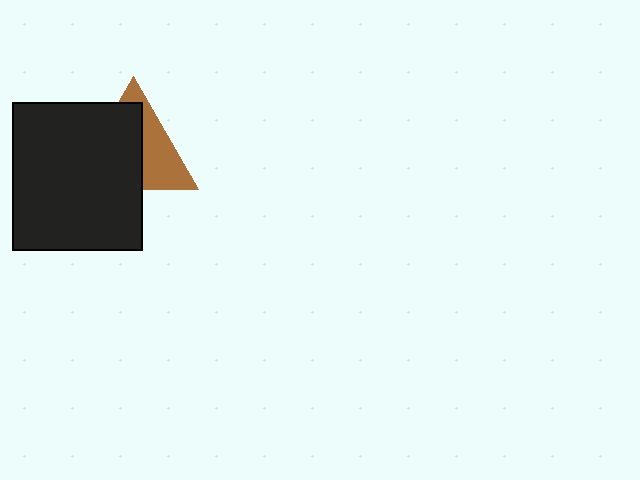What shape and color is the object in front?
The object in front is a black rectangle.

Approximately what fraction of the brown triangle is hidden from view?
Roughly 59% of the brown triangle is hidden behind the black rectangle.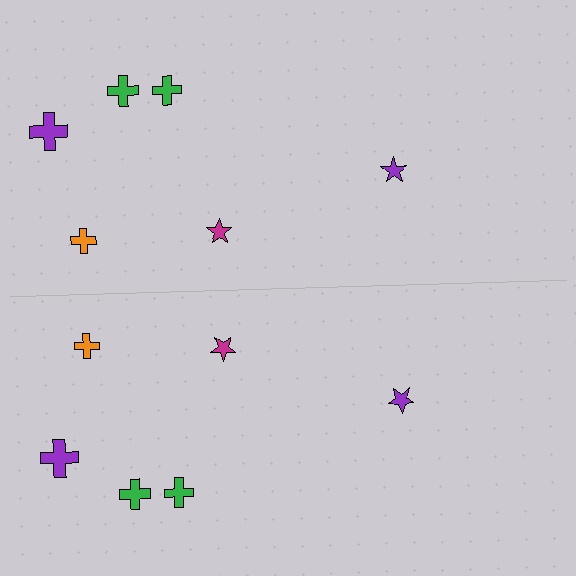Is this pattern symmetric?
Yes, this pattern has bilateral (reflection) symmetry.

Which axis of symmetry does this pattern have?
The pattern has a horizontal axis of symmetry running through the center of the image.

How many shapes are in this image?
There are 12 shapes in this image.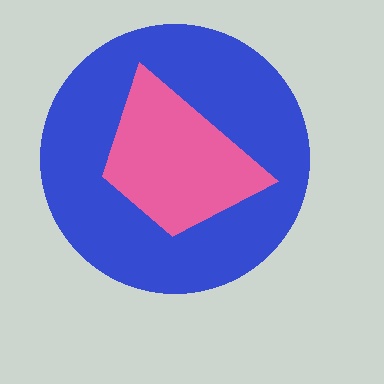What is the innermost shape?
The pink trapezoid.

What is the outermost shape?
The blue circle.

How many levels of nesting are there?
2.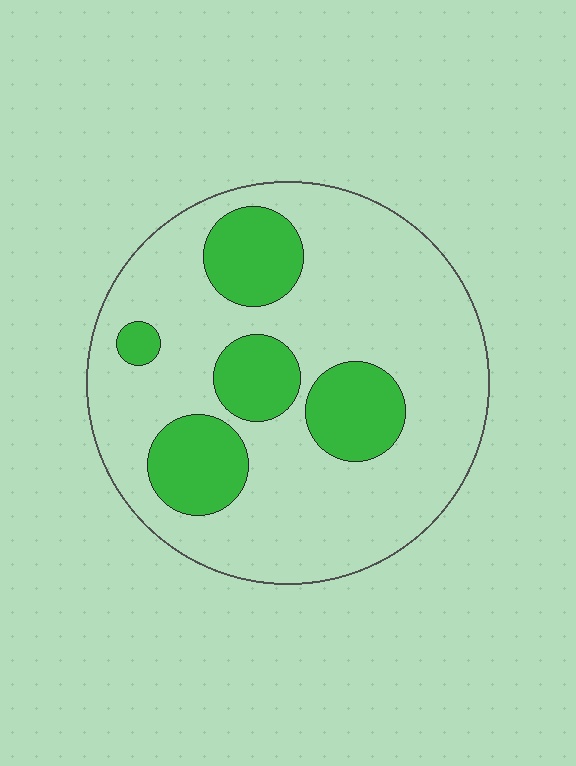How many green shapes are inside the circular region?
5.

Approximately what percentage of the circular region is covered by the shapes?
Approximately 25%.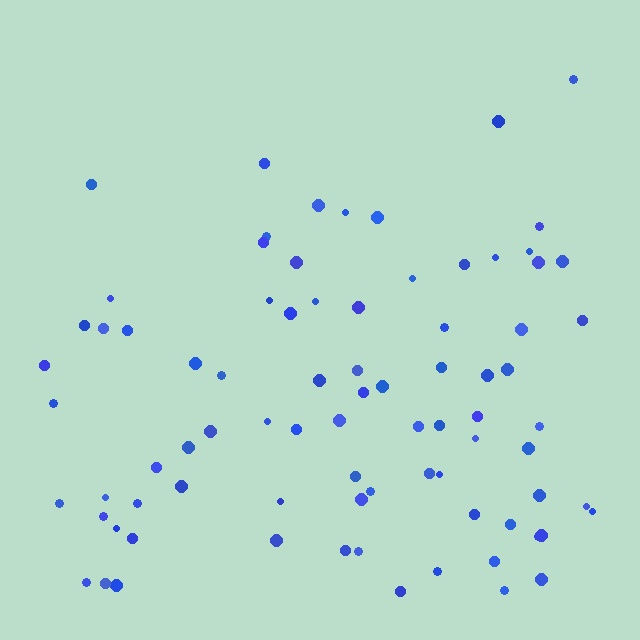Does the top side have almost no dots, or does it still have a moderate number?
Still a moderate number, just noticeably fewer than the bottom.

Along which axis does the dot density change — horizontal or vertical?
Vertical.